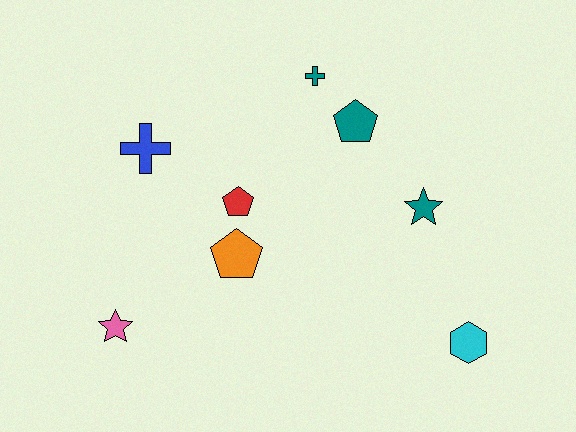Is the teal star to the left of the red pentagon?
No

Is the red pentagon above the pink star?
Yes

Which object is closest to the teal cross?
The teal pentagon is closest to the teal cross.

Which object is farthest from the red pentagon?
The cyan hexagon is farthest from the red pentagon.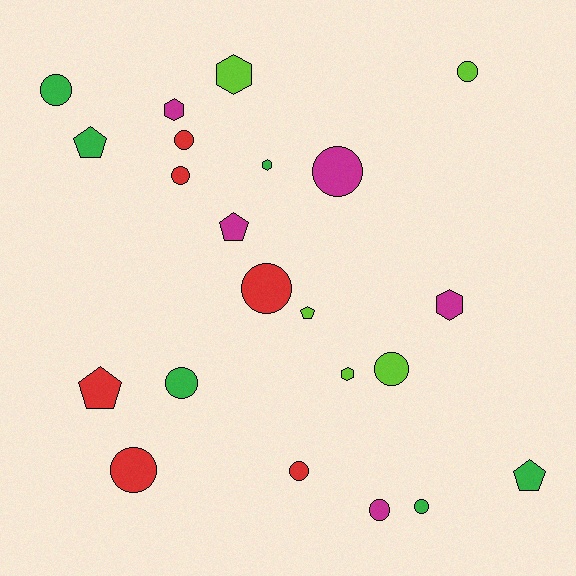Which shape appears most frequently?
Circle, with 12 objects.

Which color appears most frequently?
Green, with 6 objects.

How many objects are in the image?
There are 22 objects.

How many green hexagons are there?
There is 1 green hexagon.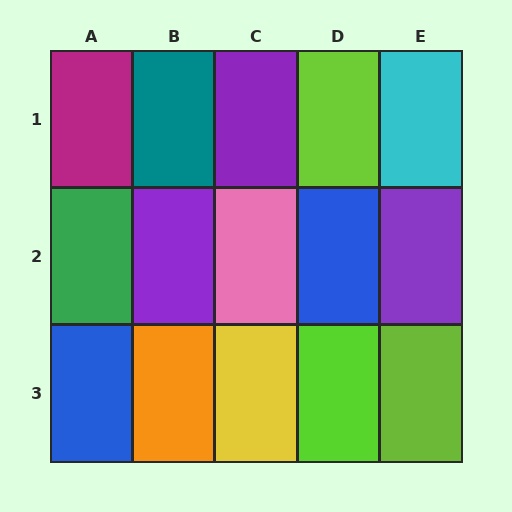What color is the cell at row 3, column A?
Blue.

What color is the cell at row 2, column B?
Purple.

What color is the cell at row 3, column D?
Lime.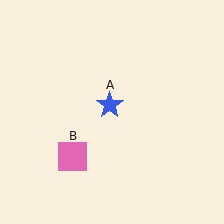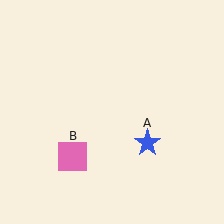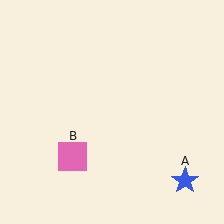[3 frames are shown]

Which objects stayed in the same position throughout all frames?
Pink square (object B) remained stationary.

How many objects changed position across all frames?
1 object changed position: blue star (object A).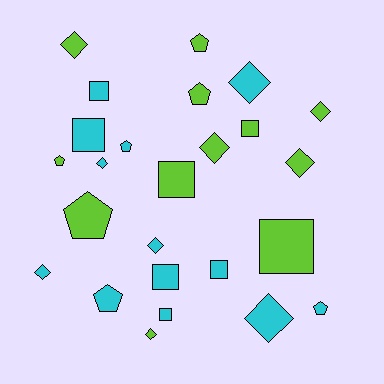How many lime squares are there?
There are 3 lime squares.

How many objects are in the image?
There are 25 objects.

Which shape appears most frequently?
Diamond, with 10 objects.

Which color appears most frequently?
Cyan, with 13 objects.